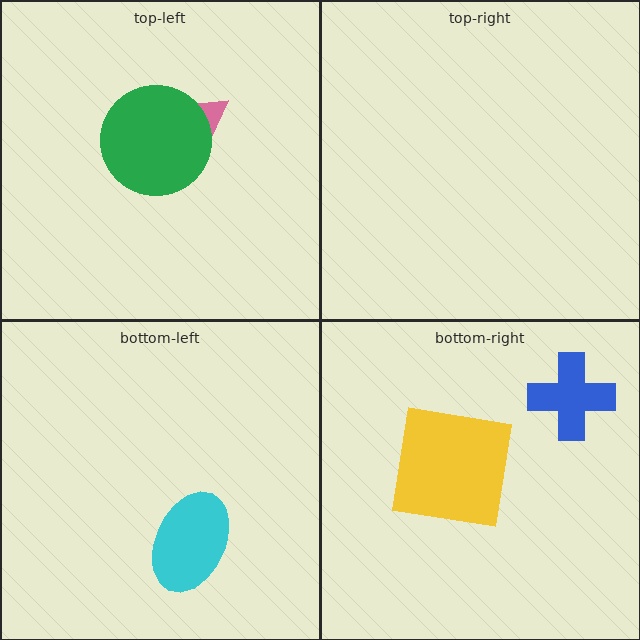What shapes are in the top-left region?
The pink triangle, the green circle.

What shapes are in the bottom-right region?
The yellow square, the blue cross.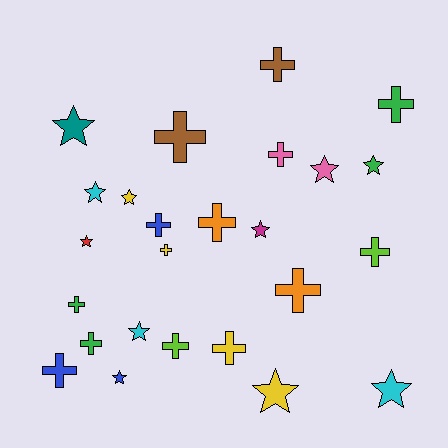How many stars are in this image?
There are 11 stars.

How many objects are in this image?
There are 25 objects.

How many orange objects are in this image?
There are 2 orange objects.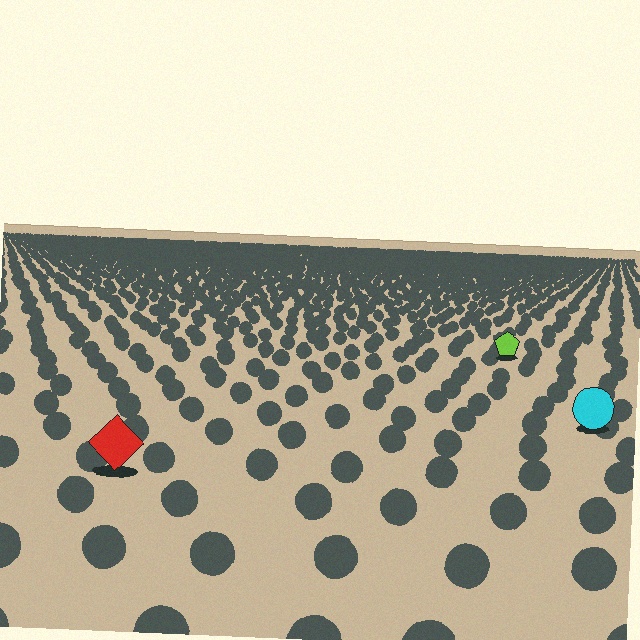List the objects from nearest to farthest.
From nearest to farthest: the red diamond, the cyan circle, the lime pentagon.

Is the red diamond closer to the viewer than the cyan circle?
Yes. The red diamond is closer — you can tell from the texture gradient: the ground texture is coarser near it.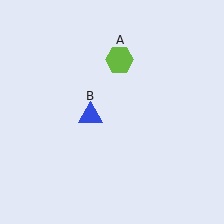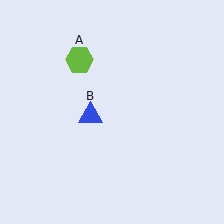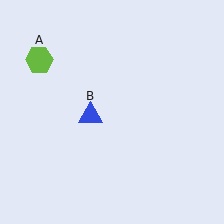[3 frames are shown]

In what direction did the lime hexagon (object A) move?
The lime hexagon (object A) moved left.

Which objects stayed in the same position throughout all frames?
Blue triangle (object B) remained stationary.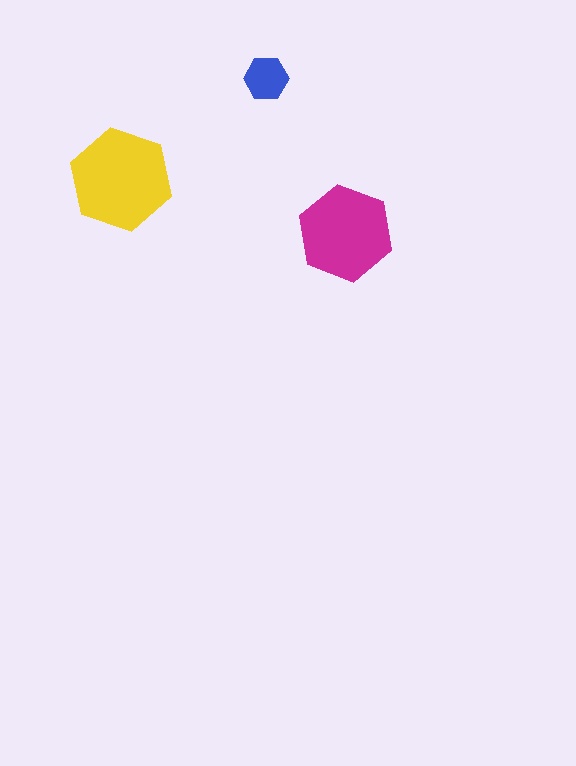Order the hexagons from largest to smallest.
the yellow one, the magenta one, the blue one.